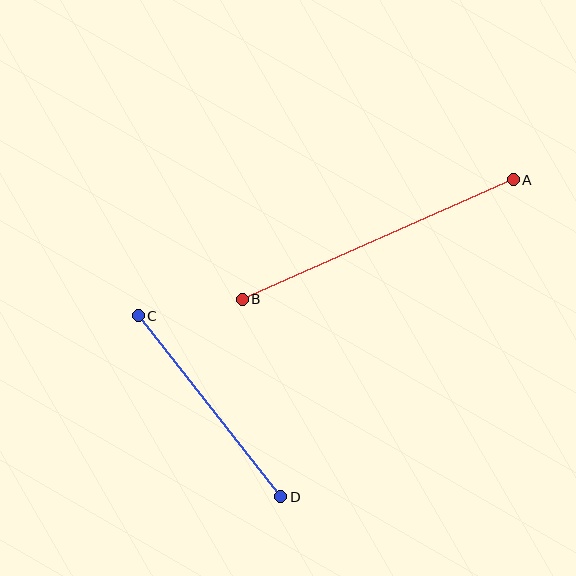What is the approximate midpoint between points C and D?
The midpoint is at approximately (210, 406) pixels.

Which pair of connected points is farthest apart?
Points A and B are farthest apart.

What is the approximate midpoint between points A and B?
The midpoint is at approximately (378, 239) pixels.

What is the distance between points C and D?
The distance is approximately 230 pixels.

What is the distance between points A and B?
The distance is approximately 296 pixels.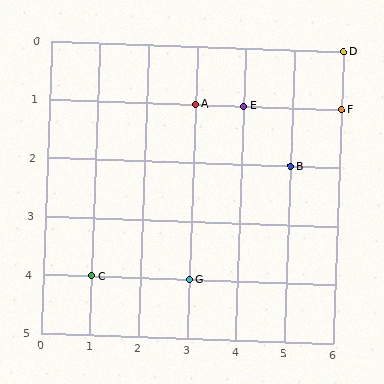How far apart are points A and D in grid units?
Points A and D are 3 columns and 1 row apart (about 3.2 grid units diagonally).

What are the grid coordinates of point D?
Point D is at grid coordinates (6, 0).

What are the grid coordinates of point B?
Point B is at grid coordinates (5, 2).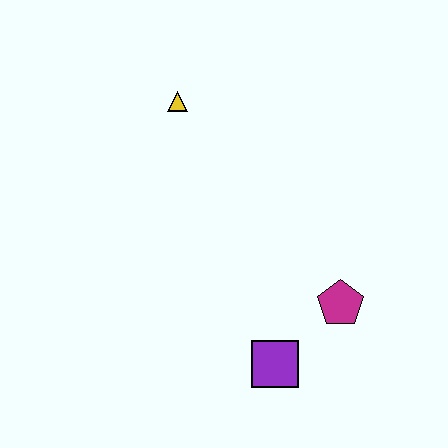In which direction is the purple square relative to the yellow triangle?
The purple square is below the yellow triangle.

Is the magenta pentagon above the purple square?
Yes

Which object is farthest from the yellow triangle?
The purple square is farthest from the yellow triangle.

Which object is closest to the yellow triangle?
The magenta pentagon is closest to the yellow triangle.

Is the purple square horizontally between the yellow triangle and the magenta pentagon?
Yes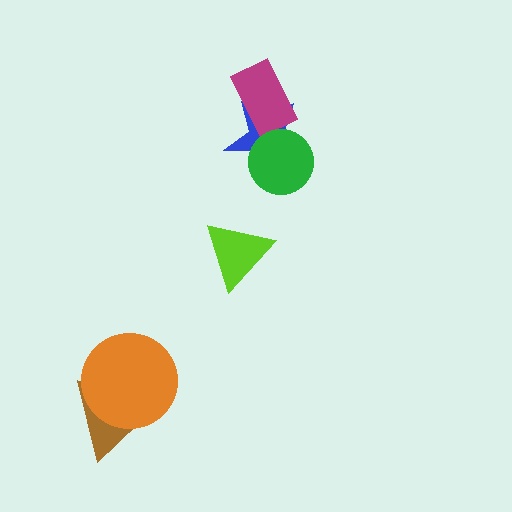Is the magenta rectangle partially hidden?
No, no other shape covers it.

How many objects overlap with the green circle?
1 object overlaps with the green circle.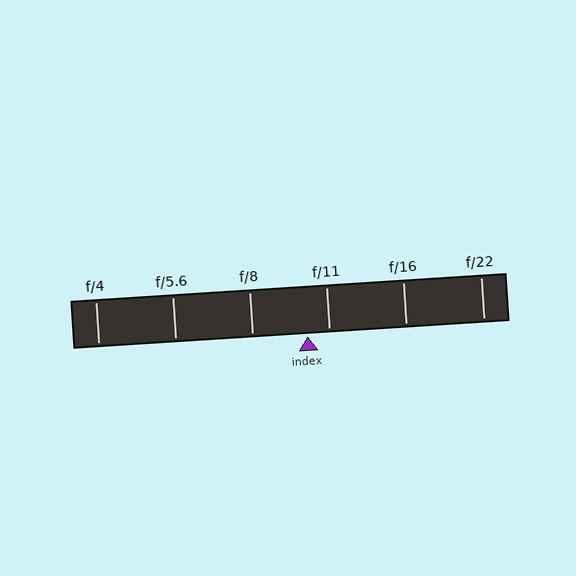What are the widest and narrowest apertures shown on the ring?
The widest aperture shown is f/4 and the narrowest is f/22.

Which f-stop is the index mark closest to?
The index mark is closest to f/11.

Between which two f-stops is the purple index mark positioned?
The index mark is between f/8 and f/11.